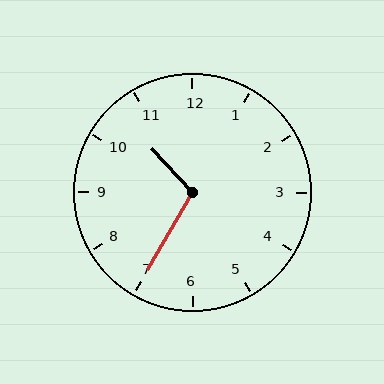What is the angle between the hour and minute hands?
Approximately 108 degrees.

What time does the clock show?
10:35.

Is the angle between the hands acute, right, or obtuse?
It is obtuse.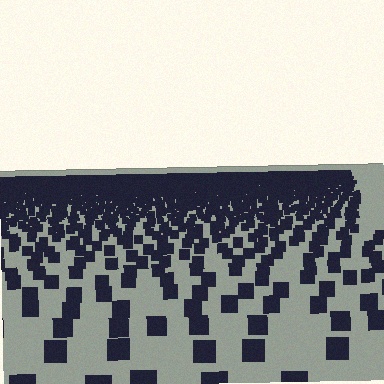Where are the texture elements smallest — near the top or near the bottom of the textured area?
Near the top.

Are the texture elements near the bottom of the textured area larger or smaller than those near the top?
Larger. Near the bottom, elements are closer to the viewer and appear at a bigger on-screen size.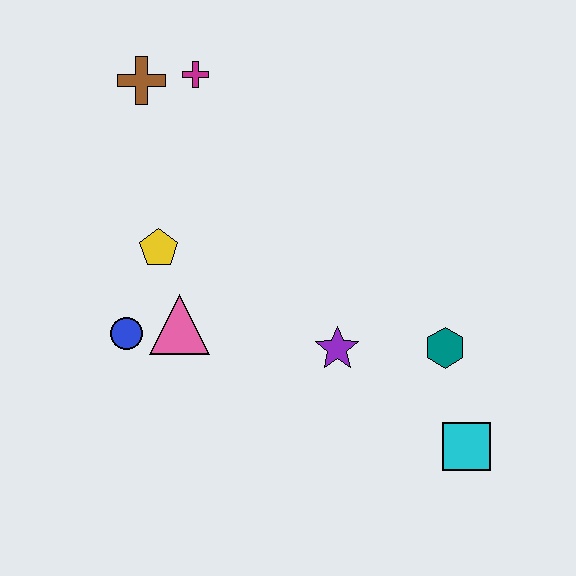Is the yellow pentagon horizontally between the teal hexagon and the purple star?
No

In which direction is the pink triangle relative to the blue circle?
The pink triangle is to the right of the blue circle.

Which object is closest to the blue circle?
The pink triangle is closest to the blue circle.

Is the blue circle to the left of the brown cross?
Yes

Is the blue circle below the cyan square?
No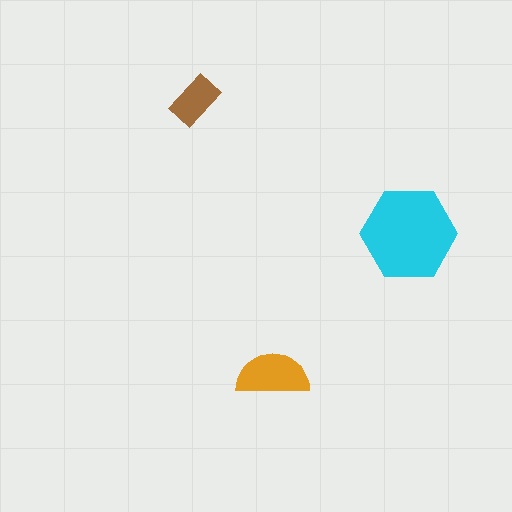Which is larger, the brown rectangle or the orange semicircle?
The orange semicircle.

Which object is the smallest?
The brown rectangle.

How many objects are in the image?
There are 3 objects in the image.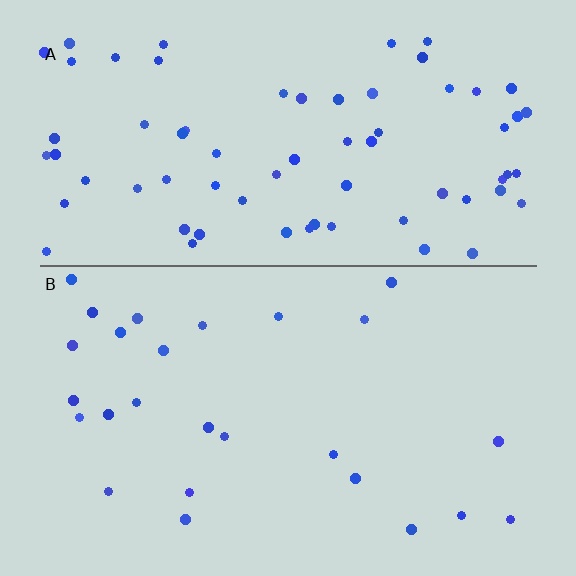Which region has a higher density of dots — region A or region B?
A (the top).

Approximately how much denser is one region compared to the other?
Approximately 2.7× — region A over region B.